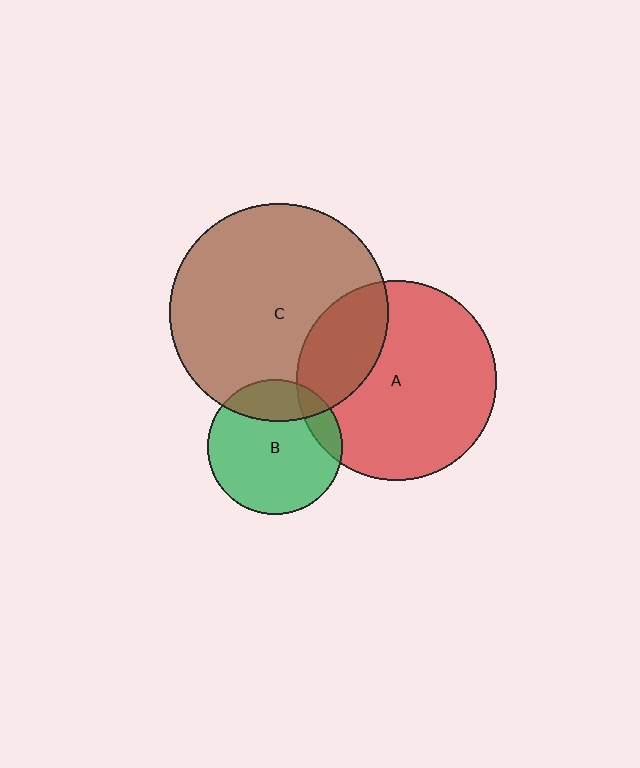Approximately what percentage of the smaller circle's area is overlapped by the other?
Approximately 20%.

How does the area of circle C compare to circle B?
Approximately 2.6 times.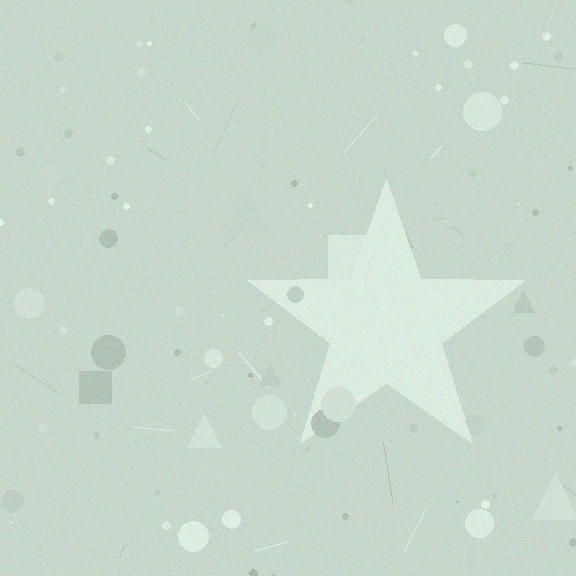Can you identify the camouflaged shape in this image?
The camouflaged shape is a star.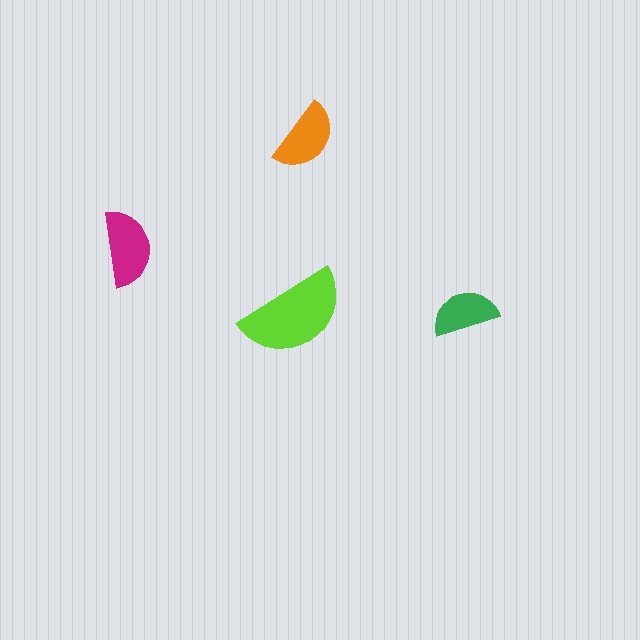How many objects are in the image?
There are 4 objects in the image.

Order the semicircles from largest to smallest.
the lime one, the magenta one, the orange one, the green one.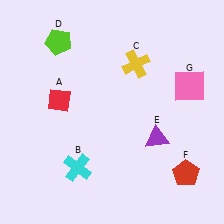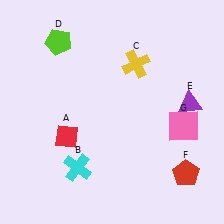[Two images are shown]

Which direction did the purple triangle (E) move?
The purple triangle (E) moved up.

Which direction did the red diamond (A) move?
The red diamond (A) moved down.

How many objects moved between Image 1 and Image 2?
3 objects moved between the two images.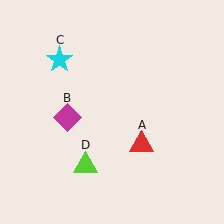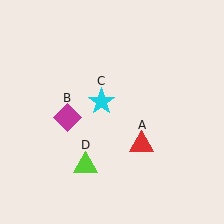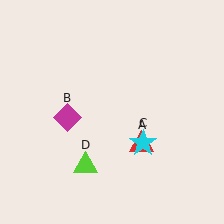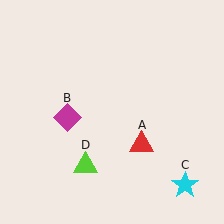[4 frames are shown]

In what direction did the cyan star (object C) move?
The cyan star (object C) moved down and to the right.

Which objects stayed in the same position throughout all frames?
Red triangle (object A) and magenta diamond (object B) and lime triangle (object D) remained stationary.